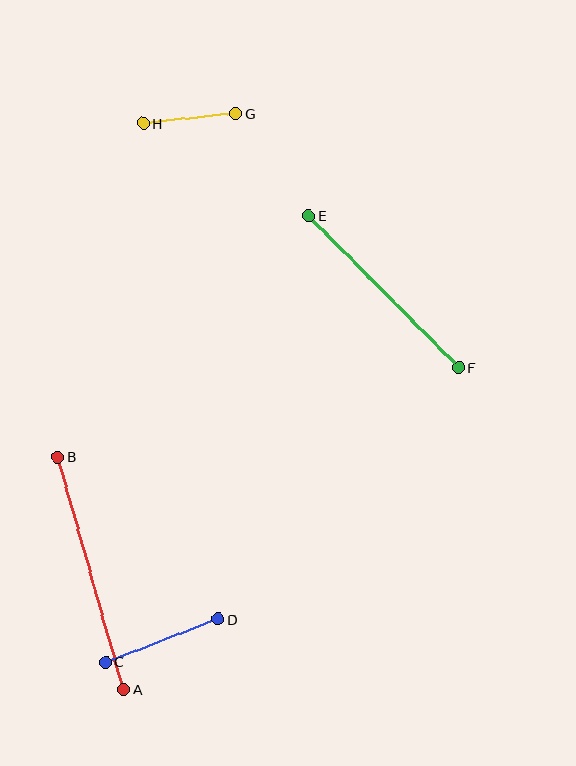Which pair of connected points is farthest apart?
Points A and B are farthest apart.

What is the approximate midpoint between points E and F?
The midpoint is at approximately (384, 292) pixels.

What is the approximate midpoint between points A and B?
The midpoint is at approximately (91, 573) pixels.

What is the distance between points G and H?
The distance is approximately 94 pixels.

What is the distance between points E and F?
The distance is approximately 214 pixels.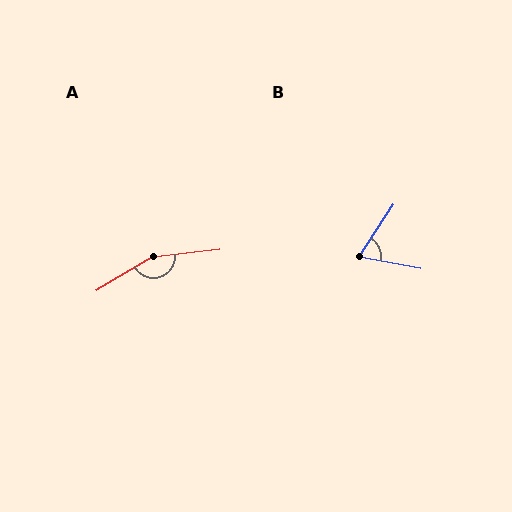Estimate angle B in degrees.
Approximately 67 degrees.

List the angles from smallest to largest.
B (67°), A (155°).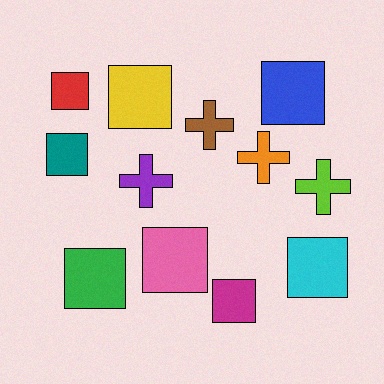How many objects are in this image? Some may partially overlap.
There are 12 objects.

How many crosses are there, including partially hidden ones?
There are 4 crosses.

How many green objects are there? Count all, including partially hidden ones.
There is 1 green object.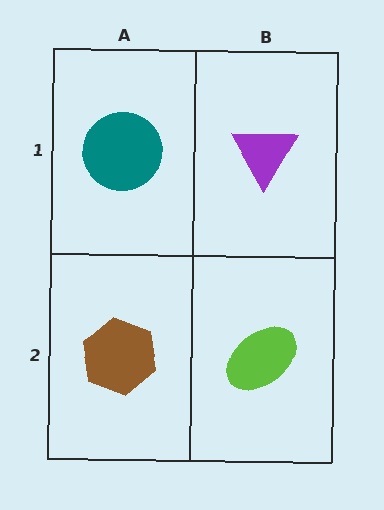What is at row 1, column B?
A purple triangle.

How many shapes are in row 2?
2 shapes.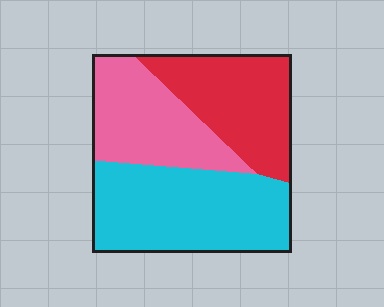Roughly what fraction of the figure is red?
Red takes up between a sixth and a third of the figure.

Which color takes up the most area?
Cyan, at roughly 40%.